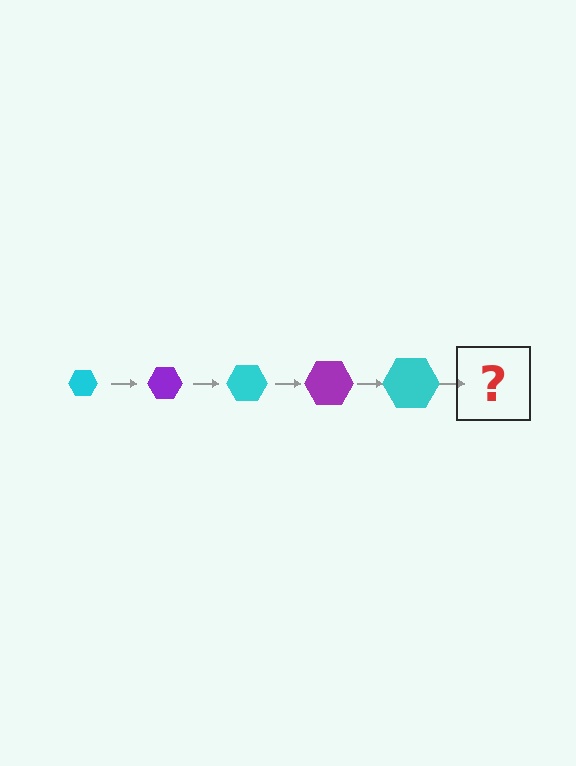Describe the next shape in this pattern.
It should be a purple hexagon, larger than the previous one.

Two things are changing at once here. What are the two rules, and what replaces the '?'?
The two rules are that the hexagon grows larger each step and the color cycles through cyan and purple. The '?' should be a purple hexagon, larger than the previous one.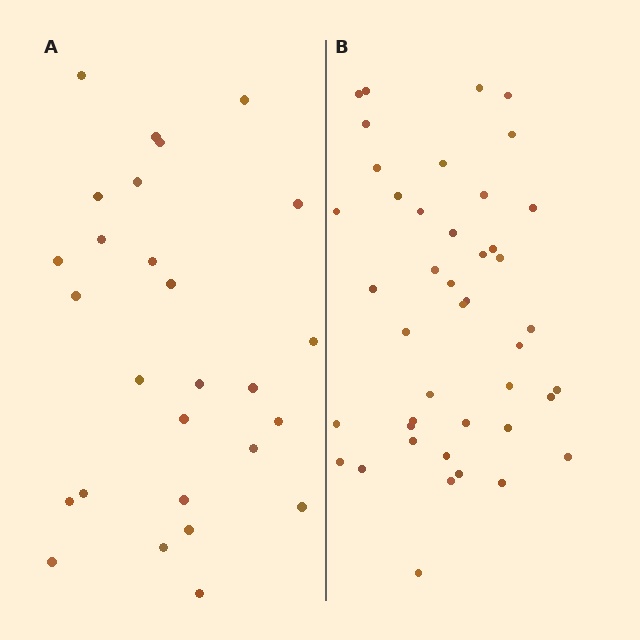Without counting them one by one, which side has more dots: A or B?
Region B (the right region) has more dots.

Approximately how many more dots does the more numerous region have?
Region B has approximately 15 more dots than region A.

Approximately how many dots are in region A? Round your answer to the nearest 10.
About 30 dots. (The exact count is 27, which rounds to 30.)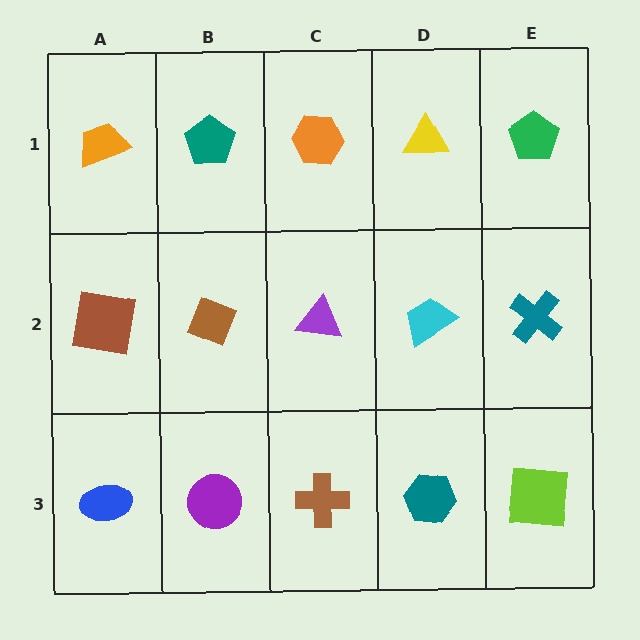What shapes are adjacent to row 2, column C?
An orange hexagon (row 1, column C), a brown cross (row 3, column C), a brown diamond (row 2, column B), a cyan trapezoid (row 2, column D).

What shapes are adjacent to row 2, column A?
An orange trapezoid (row 1, column A), a blue ellipse (row 3, column A), a brown diamond (row 2, column B).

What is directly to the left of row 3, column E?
A teal hexagon.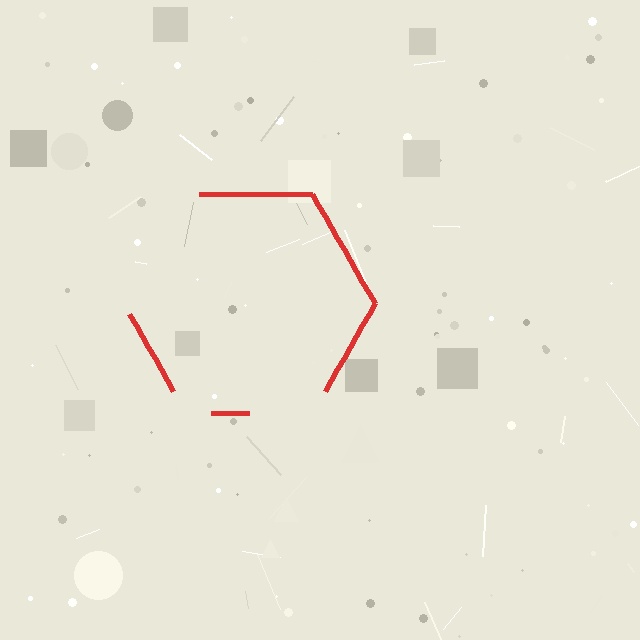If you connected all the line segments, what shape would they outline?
They would outline a hexagon.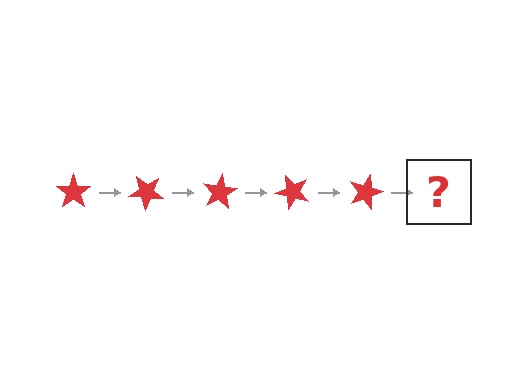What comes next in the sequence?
The next element should be a red star rotated 200 degrees.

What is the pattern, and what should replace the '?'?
The pattern is that the star rotates 40 degrees each step. The '?' should be a red star rotated 200 degrees.